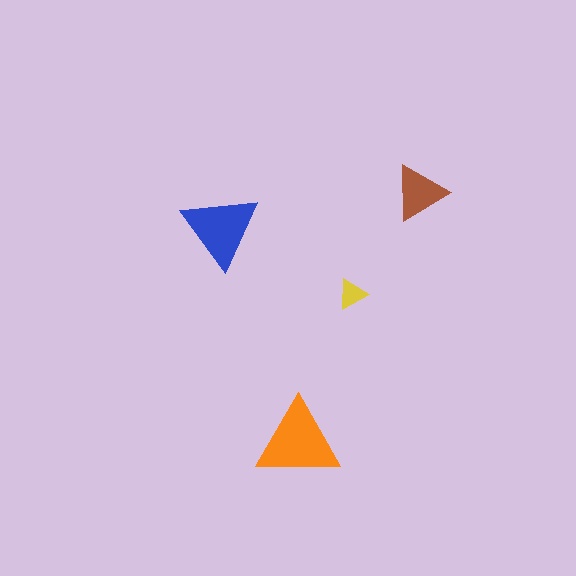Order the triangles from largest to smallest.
the orange one, the blue one, the brown one, the yellow one.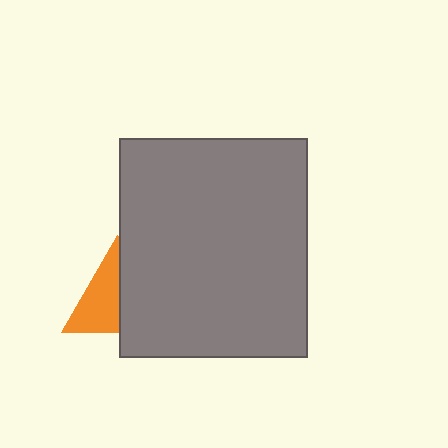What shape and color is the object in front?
The object in front is a gray rectangle.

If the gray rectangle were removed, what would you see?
You would see the complete orange triangle.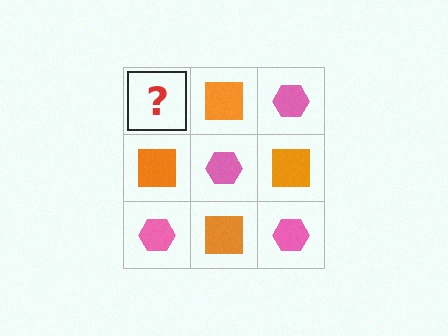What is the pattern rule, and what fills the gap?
The rule is that it alternates pink hexagon and orange square in a checkerboard pattern. The gap should be filled with a pink hexagon.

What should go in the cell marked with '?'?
The missing cell should contain a pink hexagon.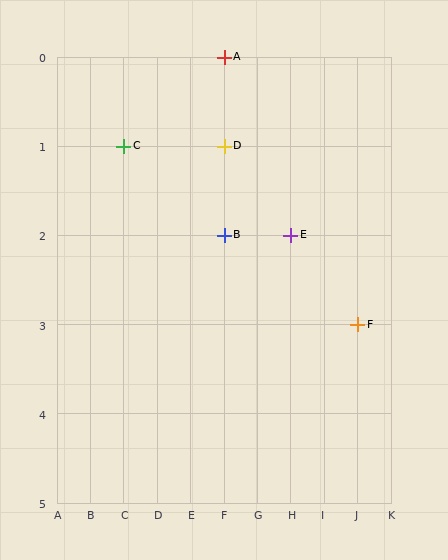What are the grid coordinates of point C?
Point C is at grid coordinates (C, 1).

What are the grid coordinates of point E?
Point E is at grid coordinates (H, 2).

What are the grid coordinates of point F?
Point F is at grid coordinates (J, 3).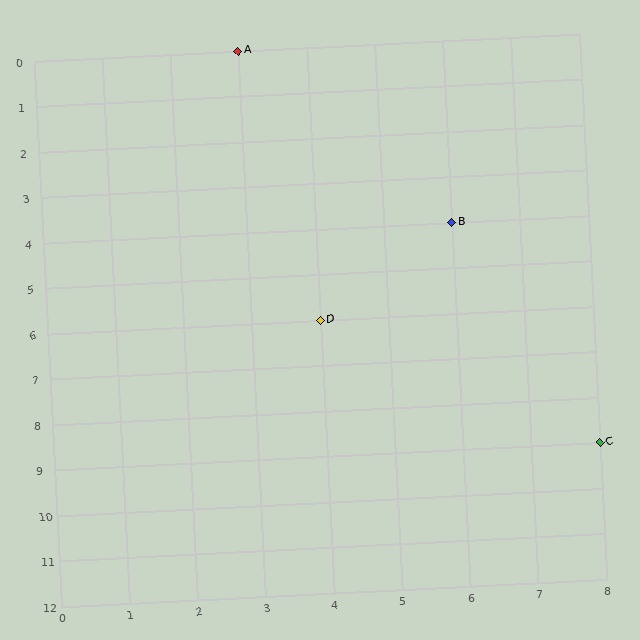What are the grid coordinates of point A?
Point A is at grid coordinates (3, 0).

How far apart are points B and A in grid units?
Points B and A are 3 columns and 4 rows apart (about 5.0 grid units diagonally).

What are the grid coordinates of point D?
Point D is at grid coordinates (4, 6).